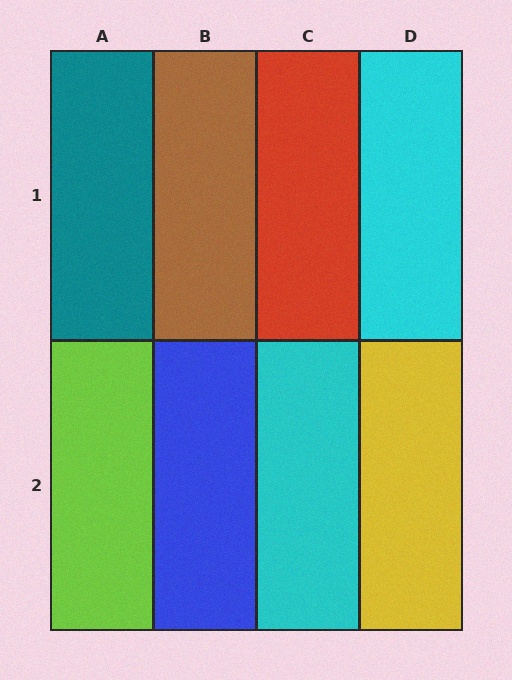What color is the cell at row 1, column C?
Red.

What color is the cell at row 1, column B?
Brown.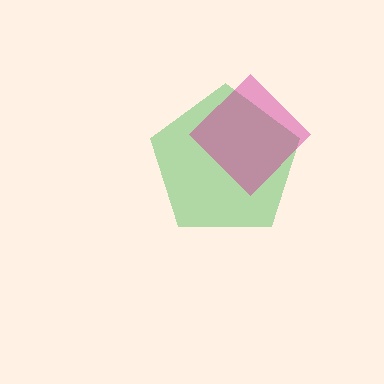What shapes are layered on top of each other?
The layered shapes are: a green pentagon, a magenta diamond.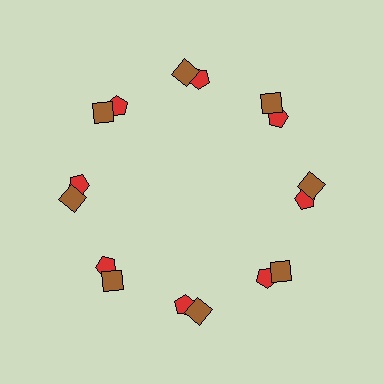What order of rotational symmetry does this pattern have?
This pattern has 8-fold rotational symmetry.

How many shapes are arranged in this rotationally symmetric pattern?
There are 16 shapes, arranged in 8 groups of 2.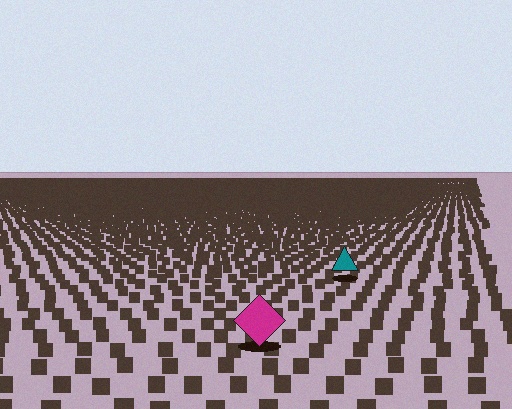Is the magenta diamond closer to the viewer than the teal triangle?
Yes. The magenta diamond is closer — you can tell from the texture gradient: the ground texture is coarser near it.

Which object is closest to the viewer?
The magenta diamond is closest. The texture marks near it are larger and more spread out.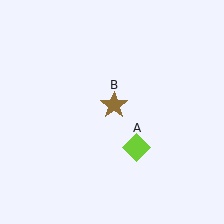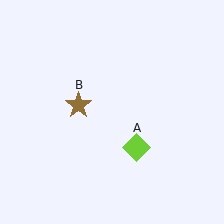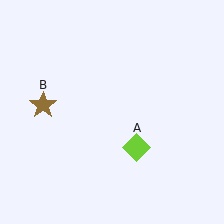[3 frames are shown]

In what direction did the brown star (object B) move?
The brown star (object B) moved left.